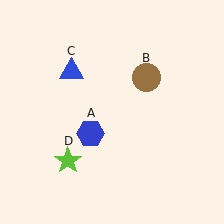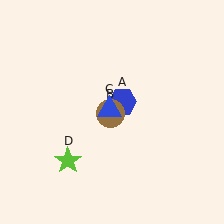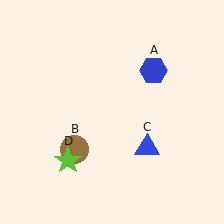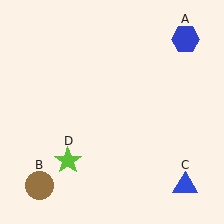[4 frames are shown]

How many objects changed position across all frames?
3 objects changed position: blue hexagon (object A), brown circle (object B), blue triangle (object C).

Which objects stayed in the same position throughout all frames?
Lime star (object D) remained stationary.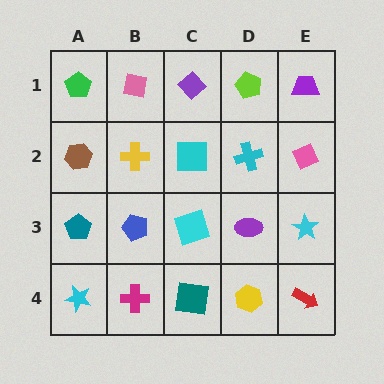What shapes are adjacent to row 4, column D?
A purple ellipse (row 3, column D), a teal square (row 4, column C), a red arrow (row 4, column E).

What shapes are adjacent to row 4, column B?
A blue pentagon (row 3, column B), a cyan star (row 4, column A), a teal square (row 4, column C).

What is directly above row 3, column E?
A pink diamond.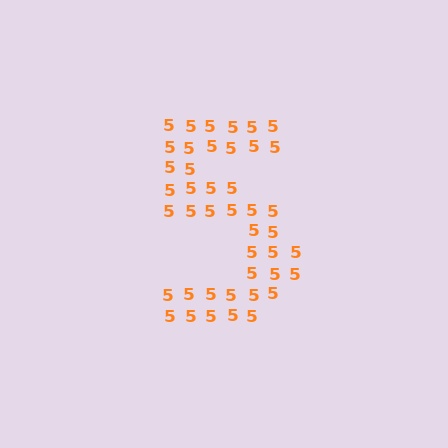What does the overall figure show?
The overall figure shows the digit 5.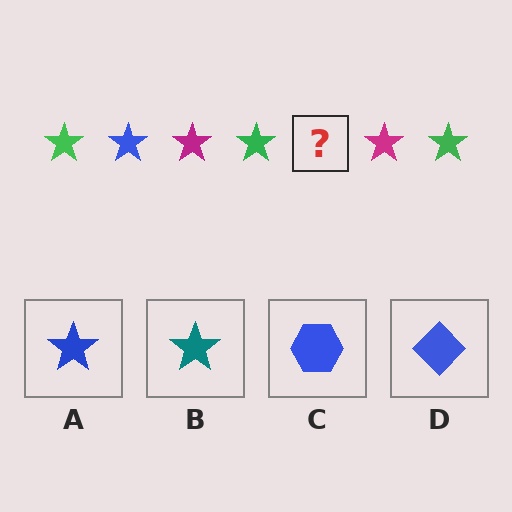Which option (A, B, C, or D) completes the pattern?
A.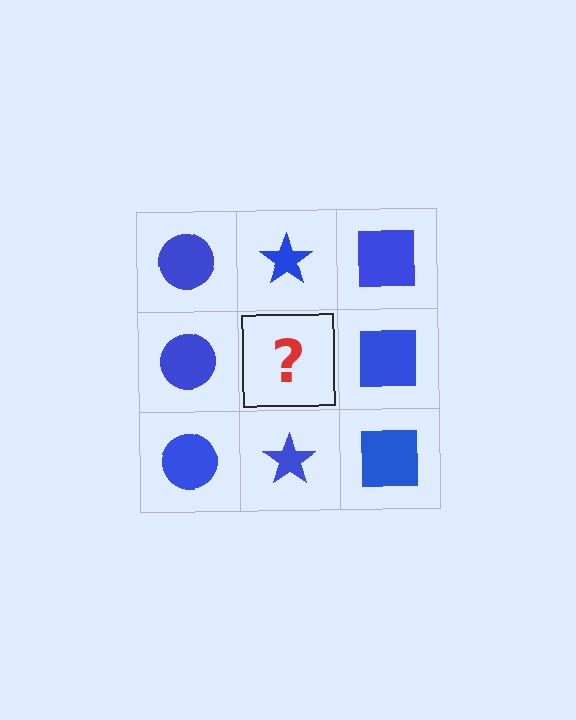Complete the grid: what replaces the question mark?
The question mark should be replaced with a blue star.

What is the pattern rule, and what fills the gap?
The rule is that each column has a consistent shape. The gap should be filled with a blue star.